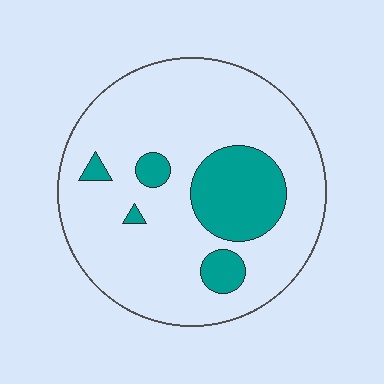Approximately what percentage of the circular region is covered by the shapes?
Approximately 20%.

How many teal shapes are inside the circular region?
5.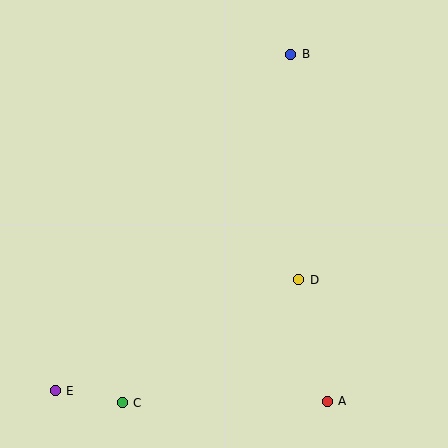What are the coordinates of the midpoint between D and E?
The midpoint between D and E is at (177, 335).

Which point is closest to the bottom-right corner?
Point A is closest to the bottom-right corner.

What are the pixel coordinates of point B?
Point B is at (290, 54).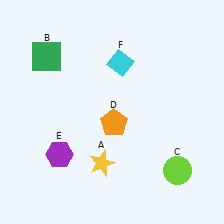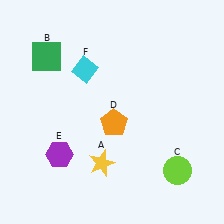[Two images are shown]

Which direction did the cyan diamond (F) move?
The cyan diamond (F) moved left.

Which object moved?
The cyan diamond (F) moved left.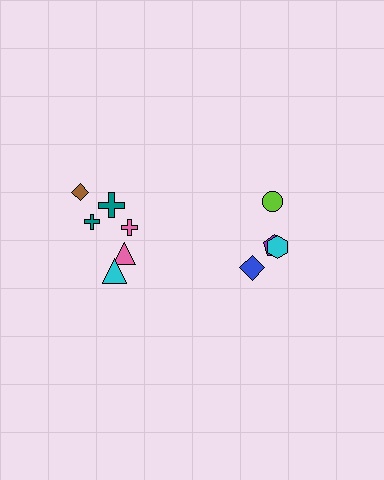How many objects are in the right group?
There are 4 objects.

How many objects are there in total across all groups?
There are 10 objects.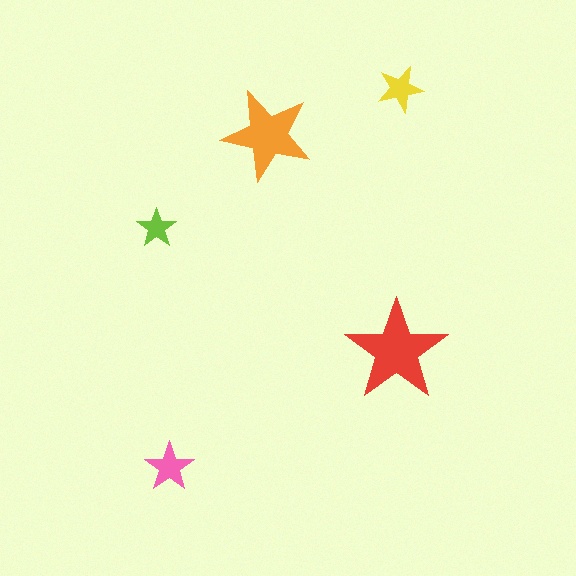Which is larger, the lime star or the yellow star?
The yellow one.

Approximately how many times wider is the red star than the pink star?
About 2 times wider.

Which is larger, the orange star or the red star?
The red one.